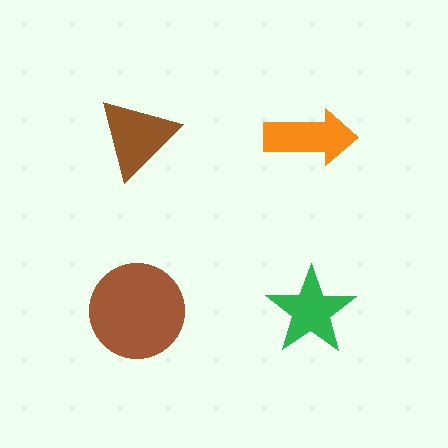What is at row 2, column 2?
A green star.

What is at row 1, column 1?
A brown triangle.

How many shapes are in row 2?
2 shapes.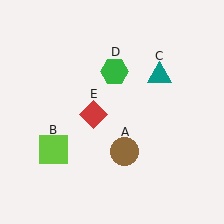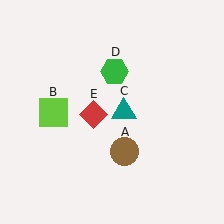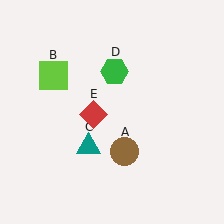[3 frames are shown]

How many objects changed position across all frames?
2 objects changed position: lime square (object B), teal triangle (object C).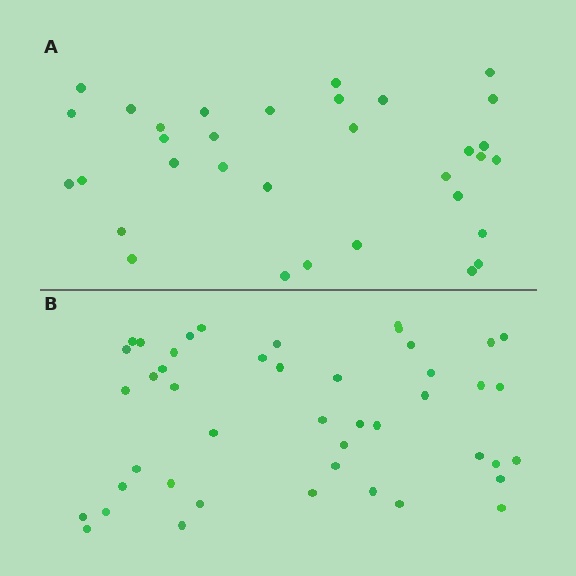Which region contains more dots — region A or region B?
Region B (the bottom region) has more dots.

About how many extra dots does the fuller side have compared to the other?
Region B has roughly 12 or so more dots than region A.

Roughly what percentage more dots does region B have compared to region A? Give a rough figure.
About 35% more.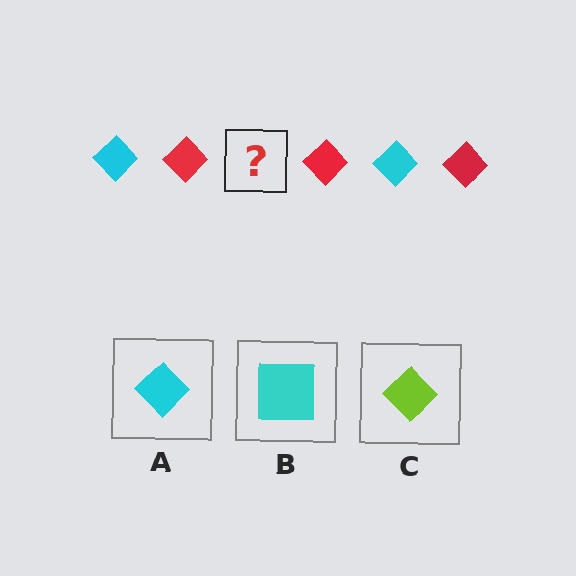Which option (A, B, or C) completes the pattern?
A.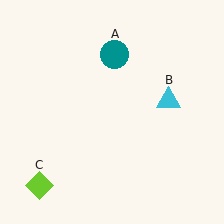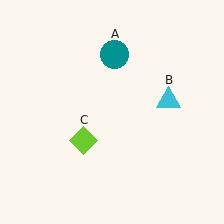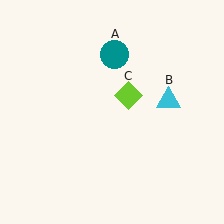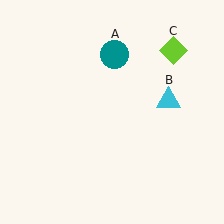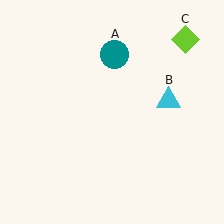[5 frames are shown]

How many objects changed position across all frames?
1 object changed position: lime diamond (object C).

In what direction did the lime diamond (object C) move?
The lime diamond (object C) moved up and to the right.